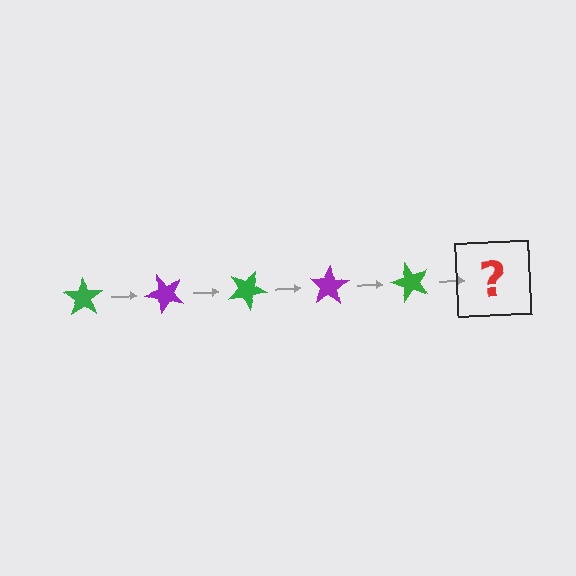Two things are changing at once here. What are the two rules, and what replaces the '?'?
The two rules are that it rotates 50 degrees each step and the color cycles through green and purple. The '?' should be a purple star, rotated 250 degrees from the start.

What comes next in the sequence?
The next element should be a purple star, rotated 250 degrees from the start.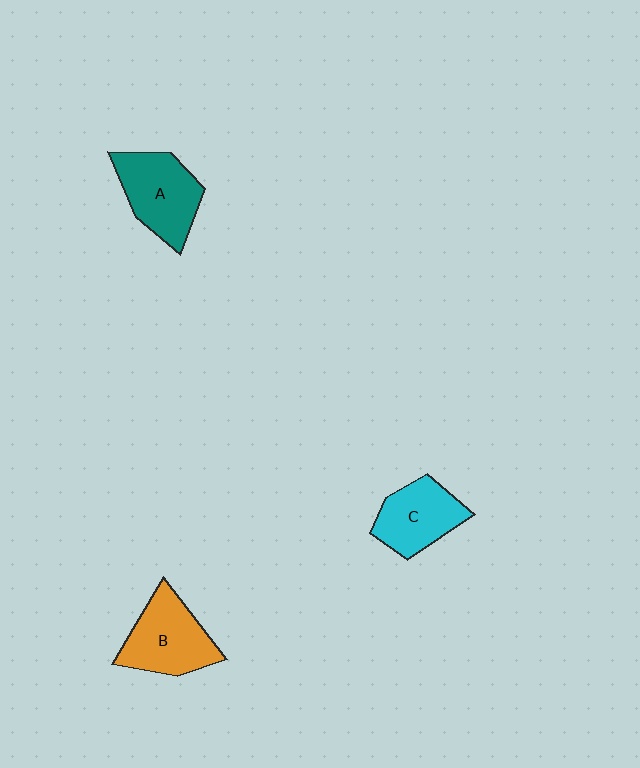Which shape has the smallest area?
Shape C (cyan).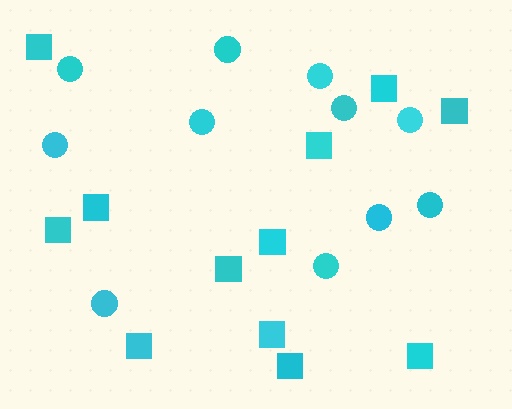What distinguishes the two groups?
There are 2 groups: one group of squares (12) and one group of circles (11).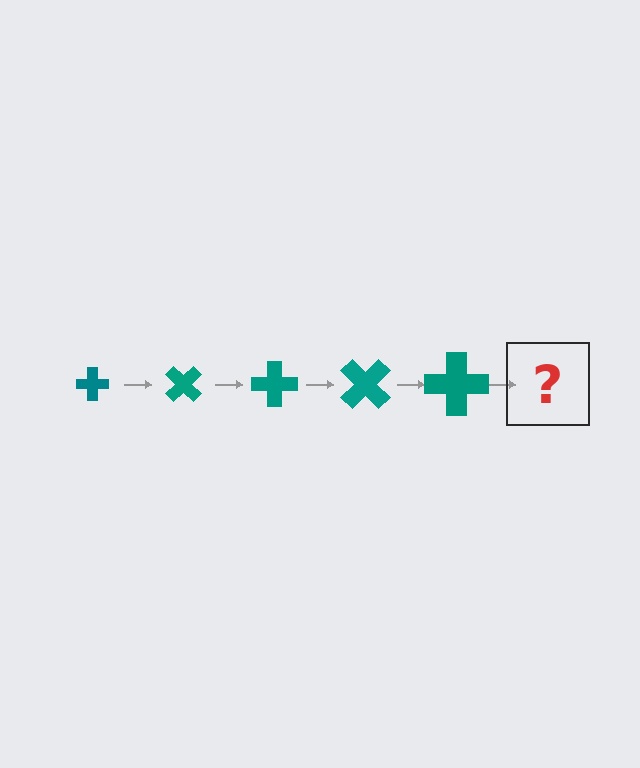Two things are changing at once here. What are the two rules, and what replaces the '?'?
The two rules are that the cross grows larger each step and it rotates 45 degrees each step. The '?' should be a cross, larger than the previous one and rotated 225 degrees from the start.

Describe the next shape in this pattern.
It should be a cross, larger than the previous one and rotated 225 degrees from the start.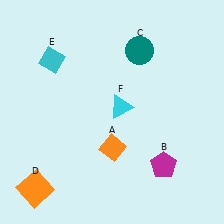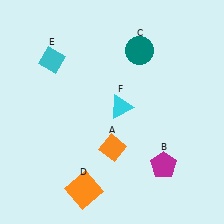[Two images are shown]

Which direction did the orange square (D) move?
The orange square (D) moved right.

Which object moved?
The orange square (D) moved right.